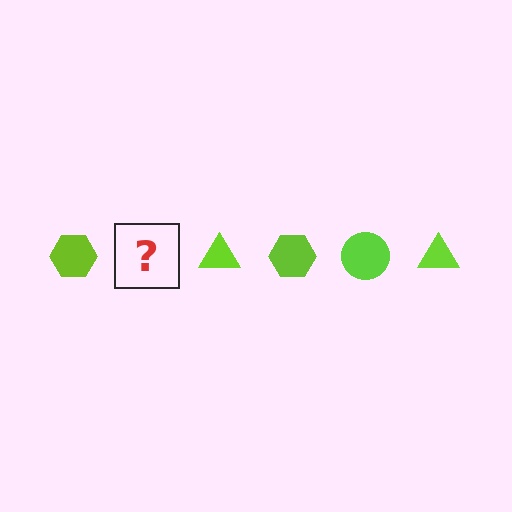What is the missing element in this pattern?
The missing element is a lime circle.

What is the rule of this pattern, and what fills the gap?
The rule is that the pattern cycles through hexagon, circle, triangle shapes in lime. The gap should be filled with a lime circle.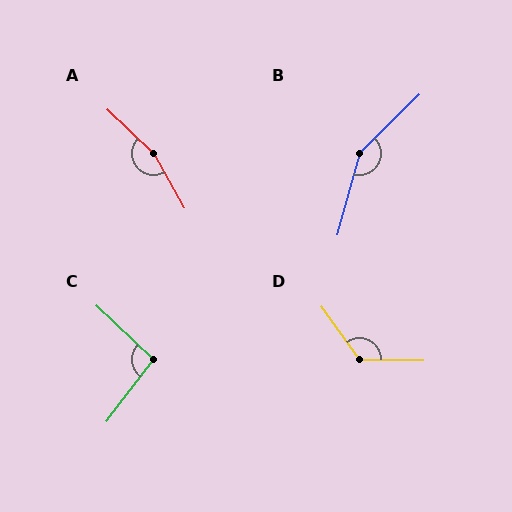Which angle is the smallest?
C, at approximately 96 degrees.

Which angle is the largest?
A, at approximately 163 degrees.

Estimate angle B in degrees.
Approximately 150 degrees.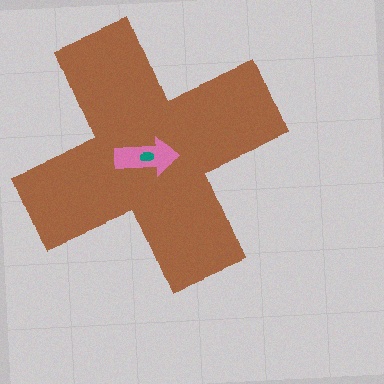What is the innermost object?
The teal ellipse.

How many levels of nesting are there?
3.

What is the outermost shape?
The brown cross.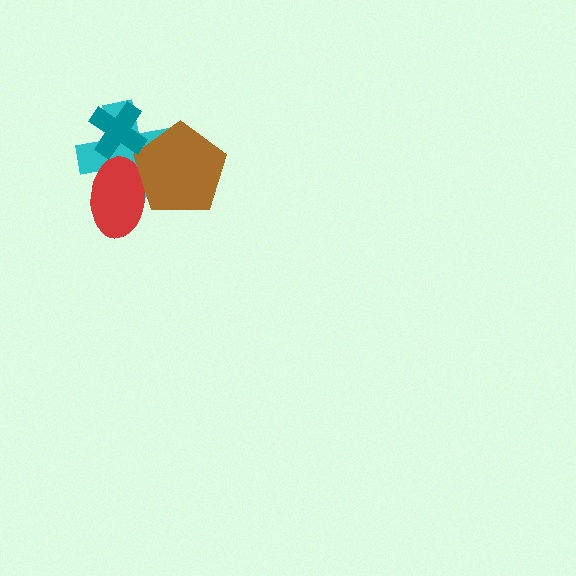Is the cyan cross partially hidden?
Yes, it is partially covered by another shape.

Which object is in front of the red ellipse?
The brown pentagon is in front of the red ellipse.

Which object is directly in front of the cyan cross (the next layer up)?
The red ellipse is directly in front of the cyan cross.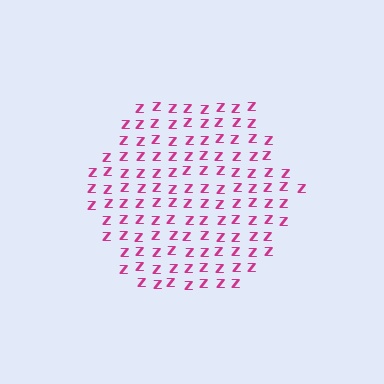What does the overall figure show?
The overall figure shows a hexagon.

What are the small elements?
The small elements are letter Z's.